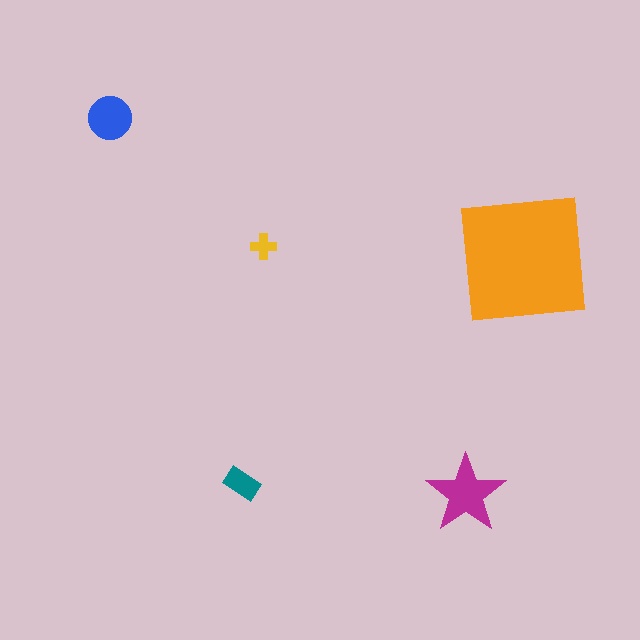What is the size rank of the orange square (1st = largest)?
1st.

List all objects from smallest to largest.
The yellow cross, the teal rectangle, the blue circle, the magenta star, the orange square.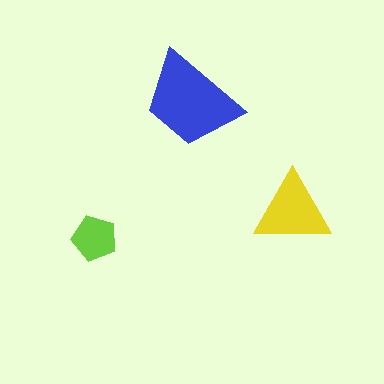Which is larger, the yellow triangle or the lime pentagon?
The yellow triangle.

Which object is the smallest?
The lime pentagon.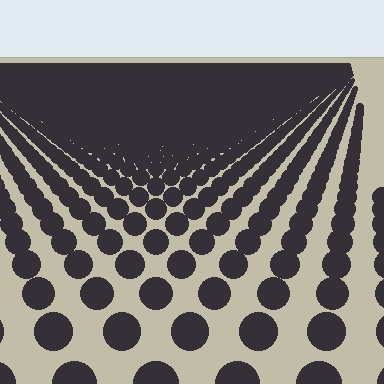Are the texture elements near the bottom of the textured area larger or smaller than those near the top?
Larger. Near the bottom, elements are closer to the viewer and appear at a bigger on-screen size.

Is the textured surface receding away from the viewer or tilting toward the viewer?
The surface is receding away from the viewer. Texture elements get smaller and denser toward the top.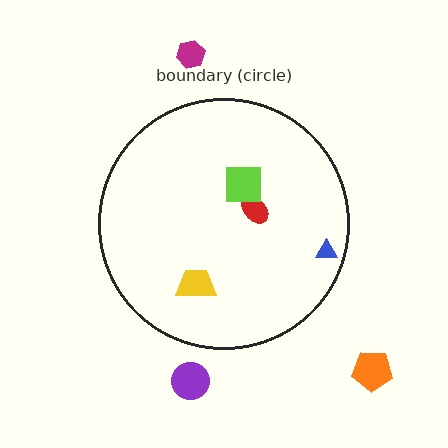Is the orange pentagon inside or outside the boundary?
Outside.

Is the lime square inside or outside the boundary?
Inside.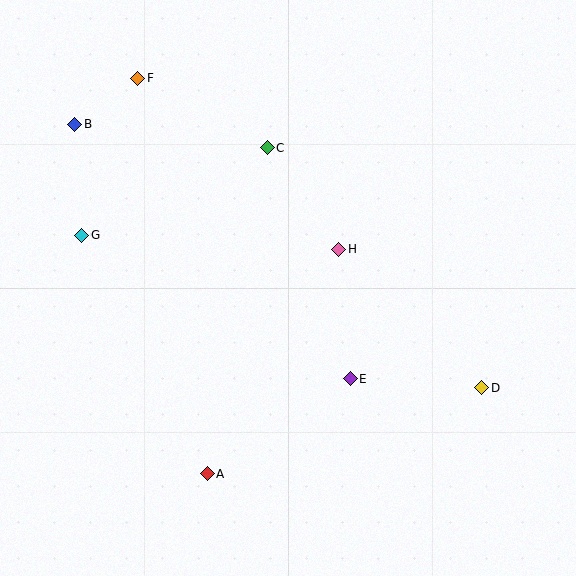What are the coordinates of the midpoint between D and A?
The midpoint between D and A is at (344, 431).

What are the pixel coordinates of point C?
Point C is at (267, 148).